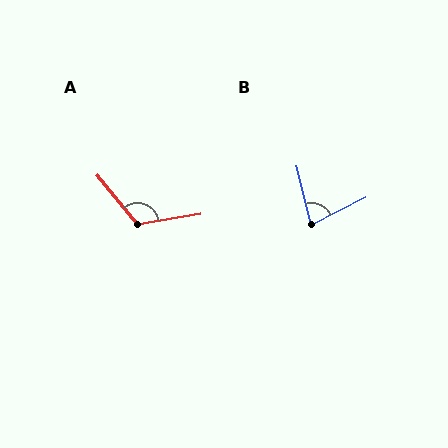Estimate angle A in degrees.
Approximately 120 degrees.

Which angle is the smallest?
B, at approximately 77 degrees.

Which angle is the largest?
A, at approximately 120 degrees.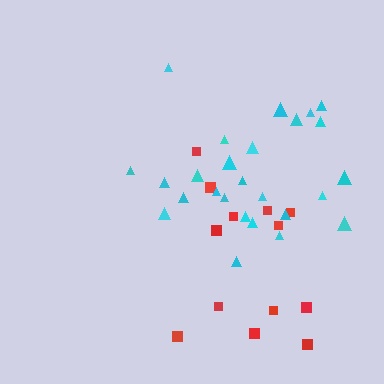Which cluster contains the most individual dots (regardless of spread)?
Cyan (26).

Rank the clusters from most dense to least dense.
cyan, red.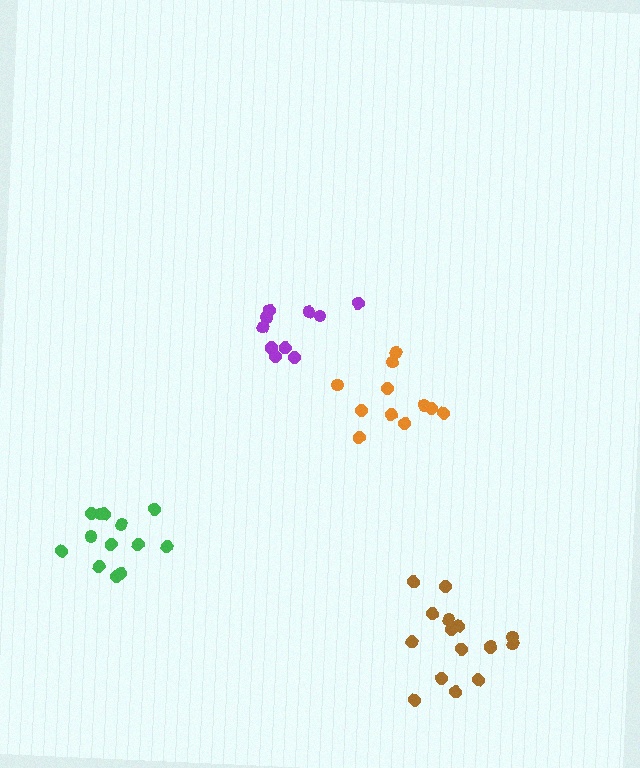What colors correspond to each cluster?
The clusters are colored: green, brown, purple, orange.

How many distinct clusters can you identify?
There are 4 distinct clusters.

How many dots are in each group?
Group 1: 13 dots, Group 2: 16 dots, Group 3: 10 dots, Group 4: 11 dots (50 total).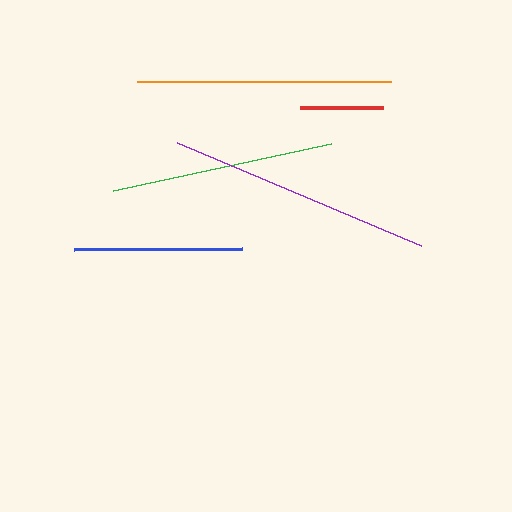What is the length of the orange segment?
The orange segment is approximately 253 pixels long.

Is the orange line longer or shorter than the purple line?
The purple line is longer than the orange line.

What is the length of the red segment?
The red segment is approximately 83 pixels long.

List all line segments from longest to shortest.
From longest to shortest: purple, orange, green, blue, red.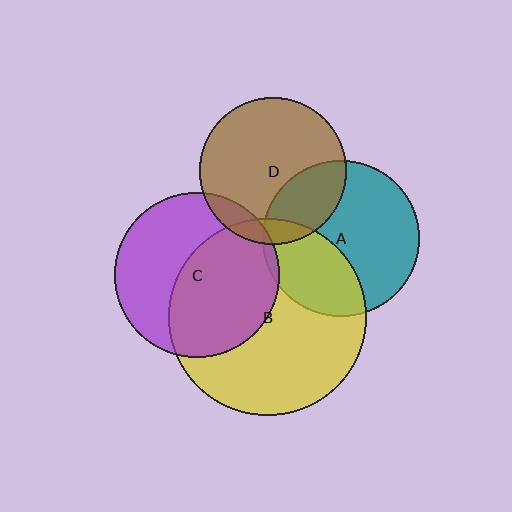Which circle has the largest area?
Circle B (yellow).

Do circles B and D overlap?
Yes.